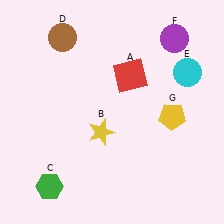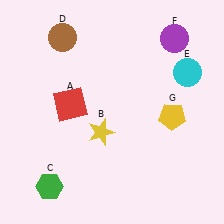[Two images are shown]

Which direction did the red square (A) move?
The red square (A) moved left.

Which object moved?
The red square (A) moved left.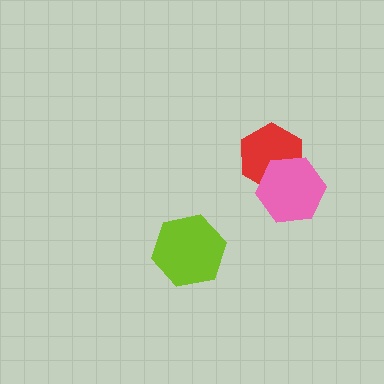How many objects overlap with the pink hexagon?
1 object overlaps with the pink hexagon.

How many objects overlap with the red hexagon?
1 object overlaps with the red hexagon.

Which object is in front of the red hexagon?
The pink hexagon is in front of the red hexagon.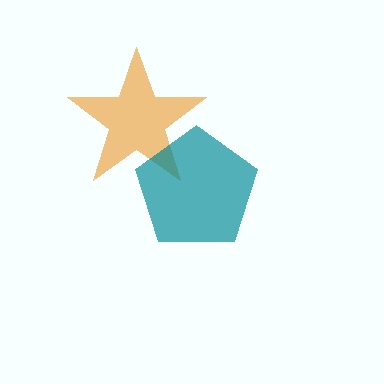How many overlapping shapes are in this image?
There are 2 overlapping shapes in the image.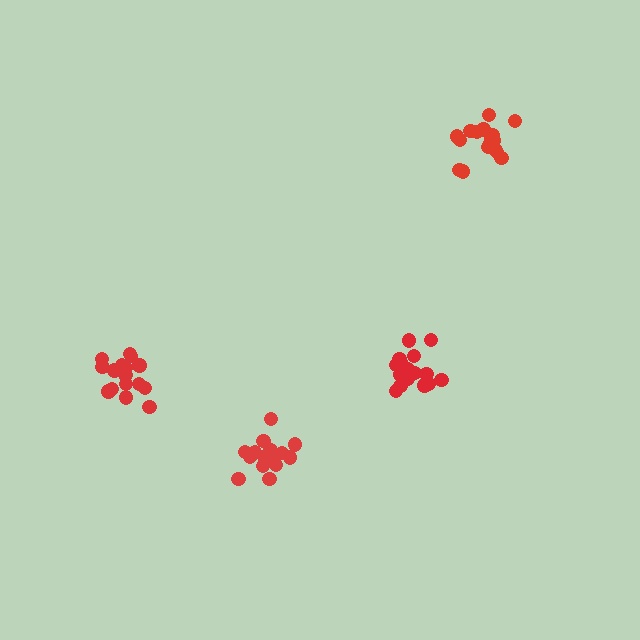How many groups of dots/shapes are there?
There are 4 groups.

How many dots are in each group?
Group 1: 16 dots, Group 2: 17 dots, Group 3: 18 dots, Group 4: 15 dots (66 total).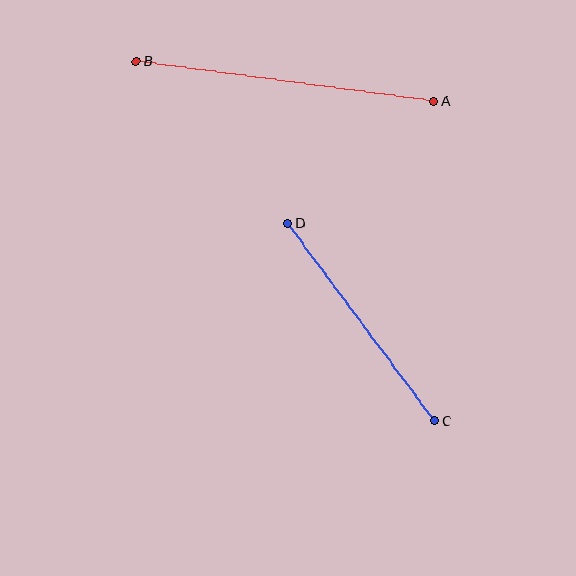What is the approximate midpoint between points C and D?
The midpoint is at approximately (361, 322) pixels.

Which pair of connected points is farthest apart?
Points A and B are farthest apart.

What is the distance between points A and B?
The distance is approximately 301 pixels.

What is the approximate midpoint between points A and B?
The midpoint is at approximately (285, 81) pixels.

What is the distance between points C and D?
The distance is approximately 246 pixels.